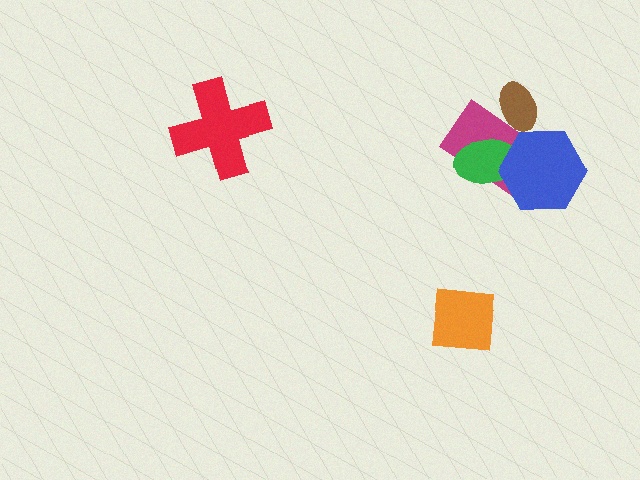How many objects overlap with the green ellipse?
2 objects overlap with the green ellipse.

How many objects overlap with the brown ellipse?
1 object overlaps with the brown ellipse.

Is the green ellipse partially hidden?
Yes, it is partially covered by another shape.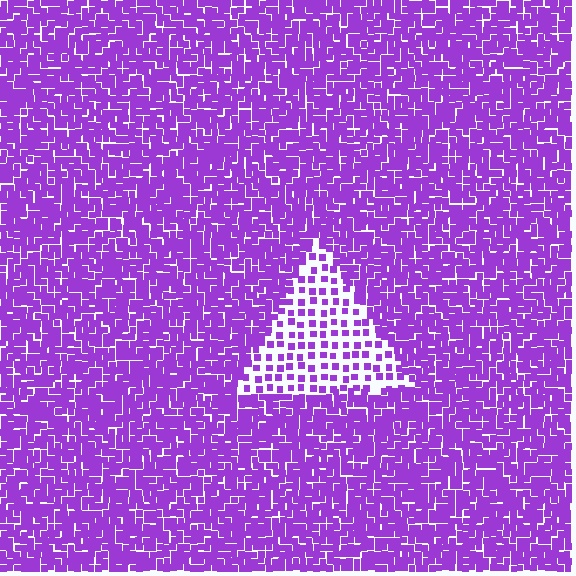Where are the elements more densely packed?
The elements are more densely packed outside the triangle boundary.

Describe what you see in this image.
The image contains small purple elements arranged at two different densities. A triangle-shaped region is visible where the elements are less densely packed than the surrounding area.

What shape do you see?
I see a triangle.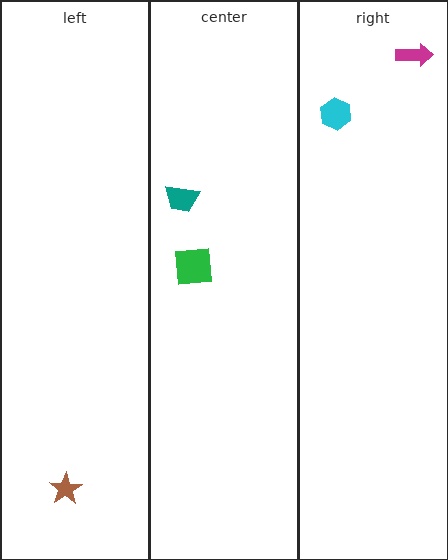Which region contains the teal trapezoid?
The center region.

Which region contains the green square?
The center region.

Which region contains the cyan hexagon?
The right region.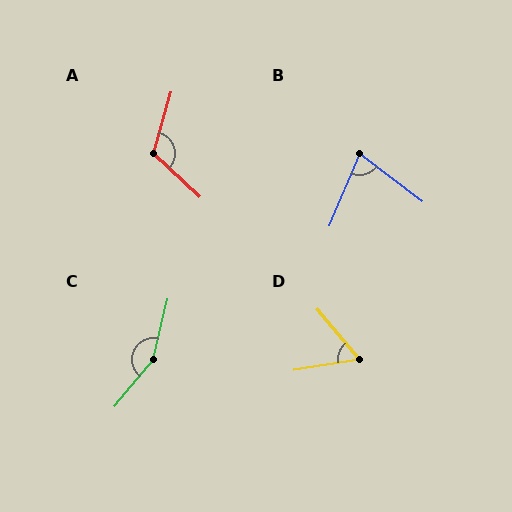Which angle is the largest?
C, at approximately 154 degrees.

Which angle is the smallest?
D, at approximately 59 degrees.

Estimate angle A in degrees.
Approximately 118 degrees.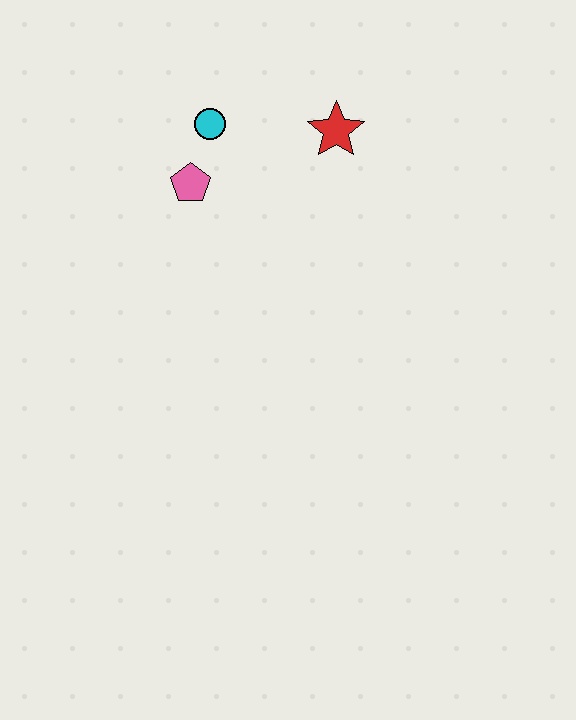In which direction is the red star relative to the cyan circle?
The red star is to the right of the cyan circle.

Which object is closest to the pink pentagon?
The cyan circle is closest to the pink pentagon.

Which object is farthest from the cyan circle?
The red star is farthest from the cyan circle.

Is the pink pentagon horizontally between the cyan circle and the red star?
No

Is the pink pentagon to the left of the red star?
Yes